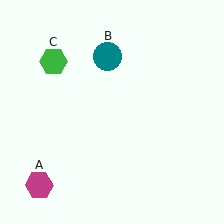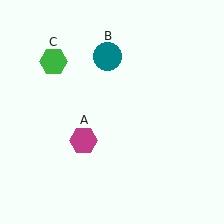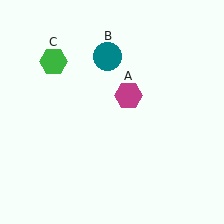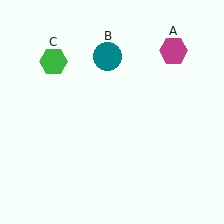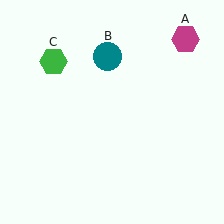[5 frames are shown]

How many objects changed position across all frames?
1 object changed position: magenta hexagon (object A).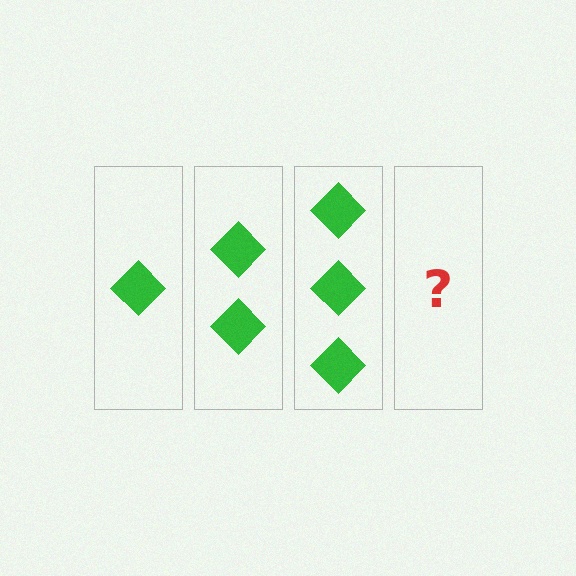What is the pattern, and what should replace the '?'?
The pattern is that each step adds one more diamond. The '?' should be 4 diamonds.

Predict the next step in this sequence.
The next step is 4 diamonds.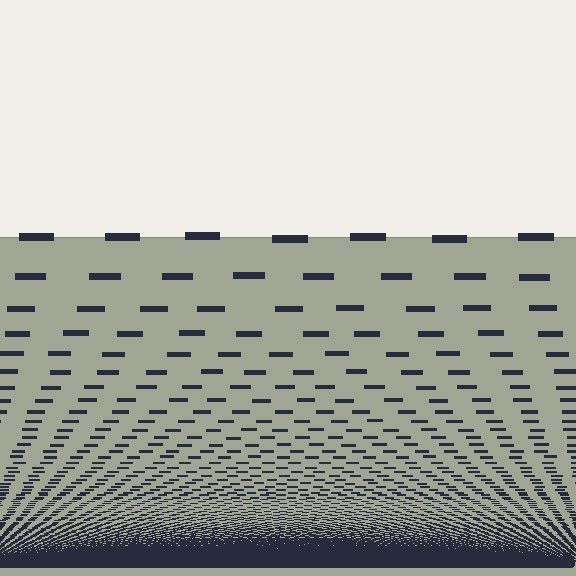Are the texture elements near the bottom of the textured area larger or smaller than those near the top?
Smaller. The gradient is inverted — elements near the bottom are smaller and denser.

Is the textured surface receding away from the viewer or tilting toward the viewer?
The surface appears to tilt toward the viewer. Texture elements get larger and sparser toward the top.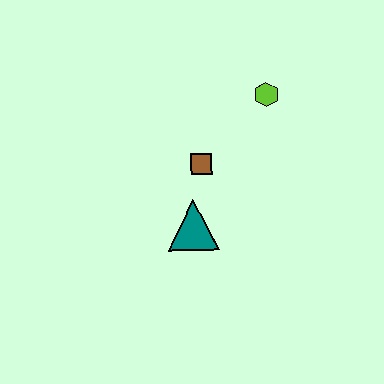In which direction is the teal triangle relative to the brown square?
The teal triangle is below the brown square.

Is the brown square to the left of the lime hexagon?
Yes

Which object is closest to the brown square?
The teal triangle is closest to the brown square.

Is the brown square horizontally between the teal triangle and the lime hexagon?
Yes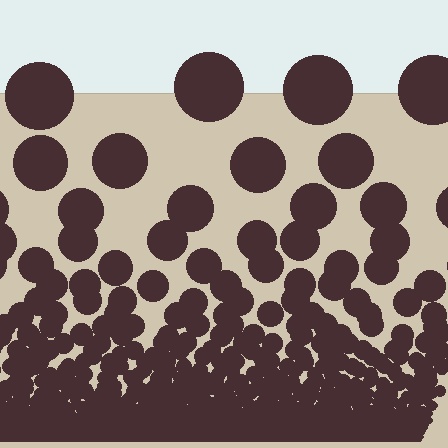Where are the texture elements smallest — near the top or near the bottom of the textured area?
Near the bottom.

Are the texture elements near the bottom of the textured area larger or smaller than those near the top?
Smaller. The gradient is inverted — elements near the bottom are smaller and denser.